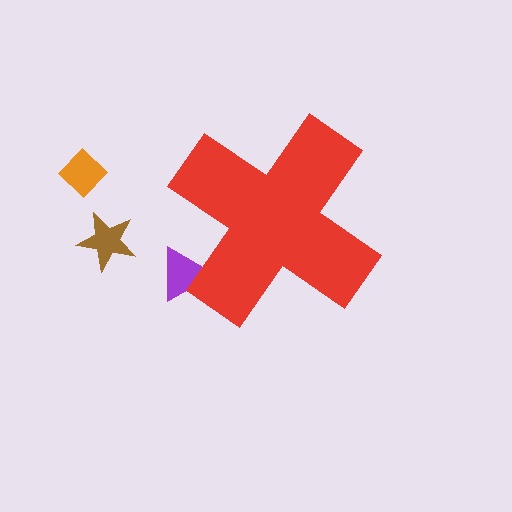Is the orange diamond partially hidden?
No, the orange diamond is fully visible.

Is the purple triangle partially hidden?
Yes, the purple triangle is partially hidden behind the red cross.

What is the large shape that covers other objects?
A red cross.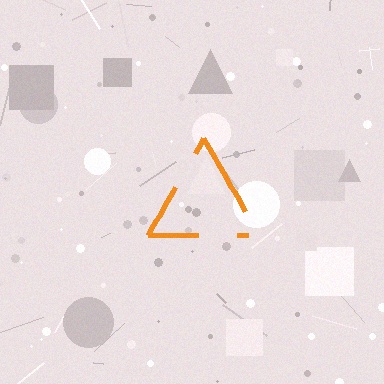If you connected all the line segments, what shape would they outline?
They would outline a triangle.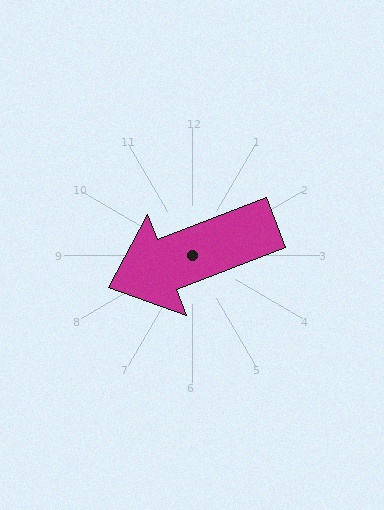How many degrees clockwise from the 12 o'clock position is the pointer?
Approximately 249 degrees.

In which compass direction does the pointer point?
West.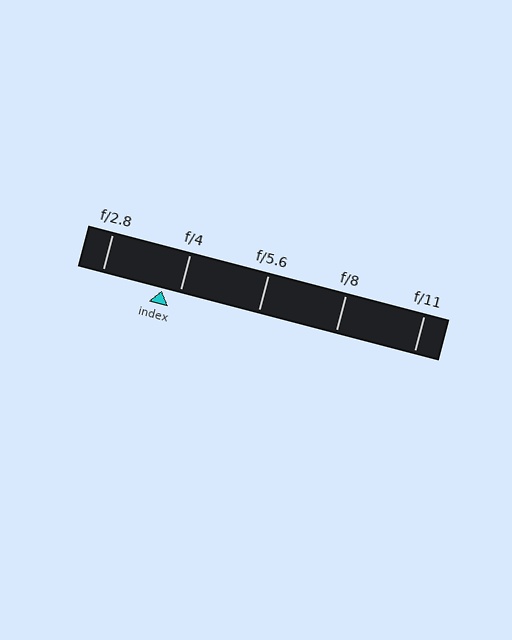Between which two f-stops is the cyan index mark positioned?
The index mark is between f/2.8 and f/4.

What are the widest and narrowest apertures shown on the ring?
The widest aperture shown is f/2.8 and the narrowest is f/11.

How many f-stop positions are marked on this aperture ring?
There are 5 f-stop positions marked.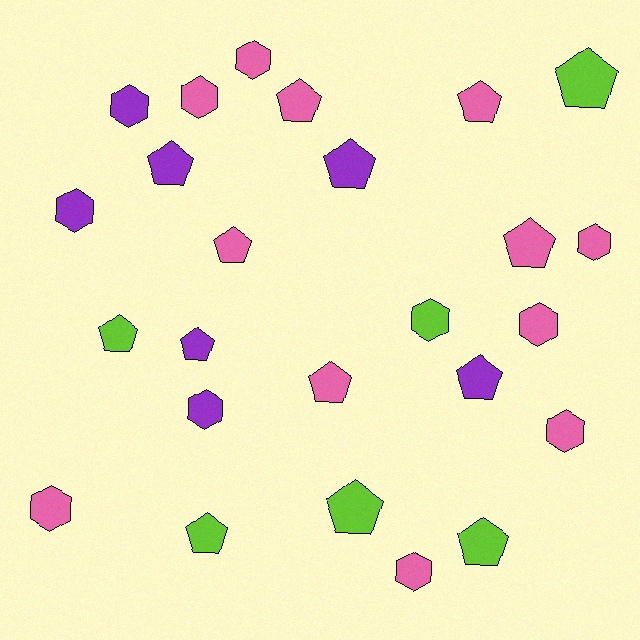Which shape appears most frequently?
Pentagon, with 14 objects.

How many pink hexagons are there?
There are 7 pink hexagons.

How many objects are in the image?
There are 25 objects.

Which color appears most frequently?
Pink, with 12 objects.